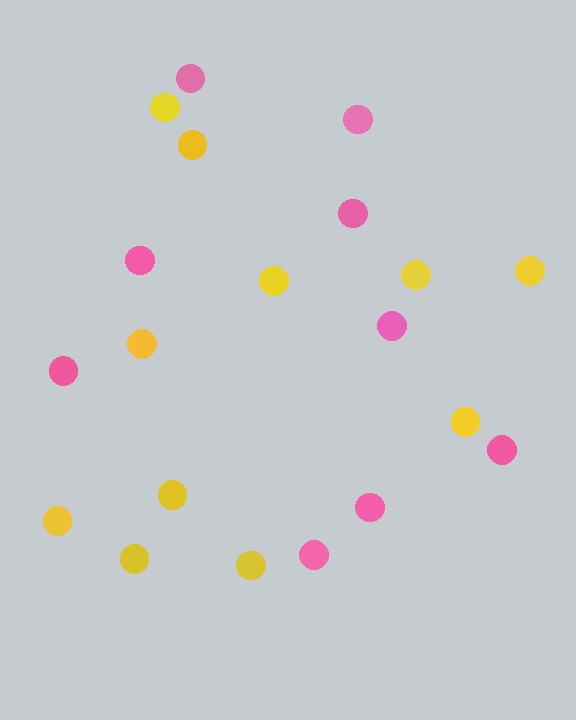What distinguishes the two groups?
There are 2 groups: one group of yellow circles (11) and one group of pink circles (9).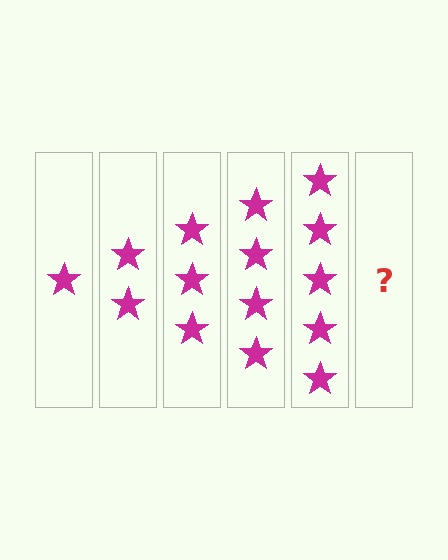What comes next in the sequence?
The next element should be 6 stars.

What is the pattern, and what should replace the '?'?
The pattern is that each step adds one more star. The '?' should be 6 stars.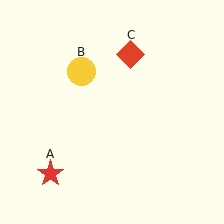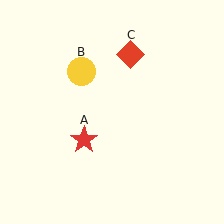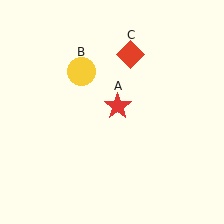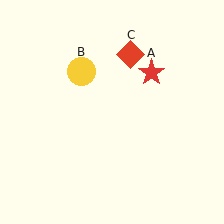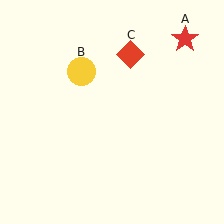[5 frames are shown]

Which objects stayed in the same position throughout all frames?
Yellow circle (object B) and red diamond (object C) remained stationary.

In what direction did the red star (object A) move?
The red star (object A) moved up and to the right.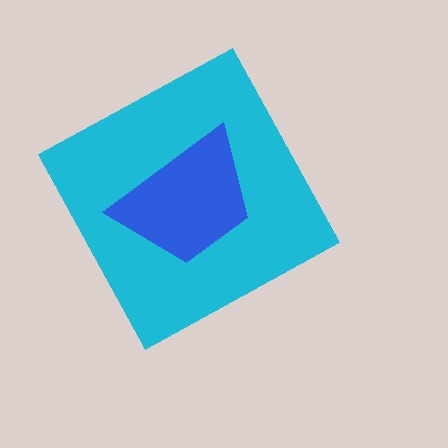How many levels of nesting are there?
2.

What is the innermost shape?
The blue trapezoid.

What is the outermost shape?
The cyan diamond.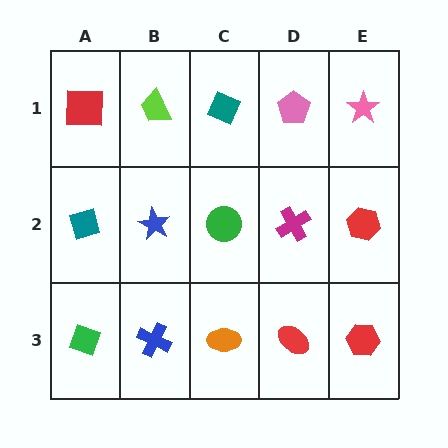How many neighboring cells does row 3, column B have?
3.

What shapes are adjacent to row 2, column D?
A pink pentagon (row 1, column D), a red ellipse (row 3, column D), a green circle (row 2, column C), a red hexagon (row 2, column E).